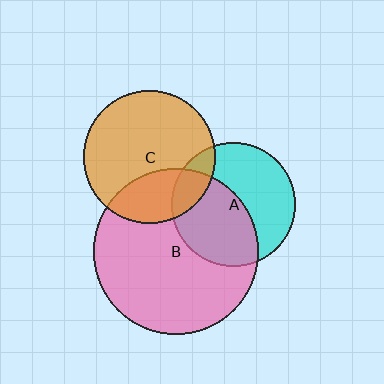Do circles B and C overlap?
Yes.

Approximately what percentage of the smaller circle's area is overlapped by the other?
Approximately 30%.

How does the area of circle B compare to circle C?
Approximately 1.6 times.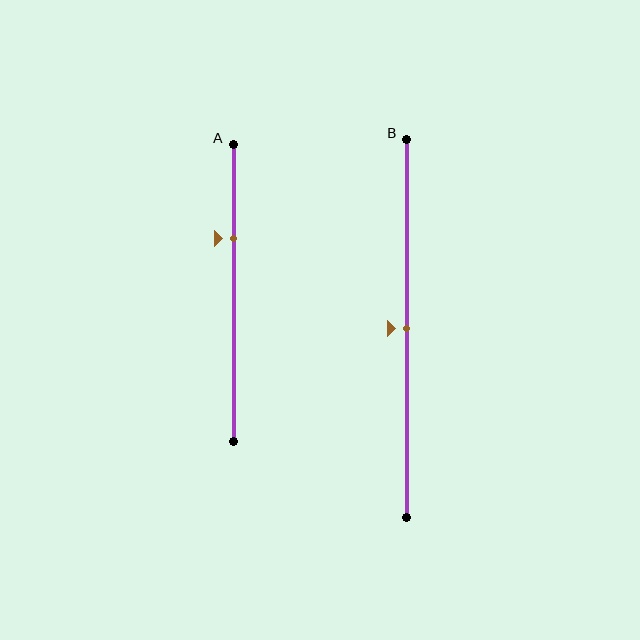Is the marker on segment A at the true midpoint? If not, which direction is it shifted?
No, the marker on segment A is shifted upward by about 19% of the segment length.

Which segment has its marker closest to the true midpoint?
Segment B has its marker closest to the true midpoint.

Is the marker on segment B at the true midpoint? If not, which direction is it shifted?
Yes, the marker on segment B is at the true midpoint.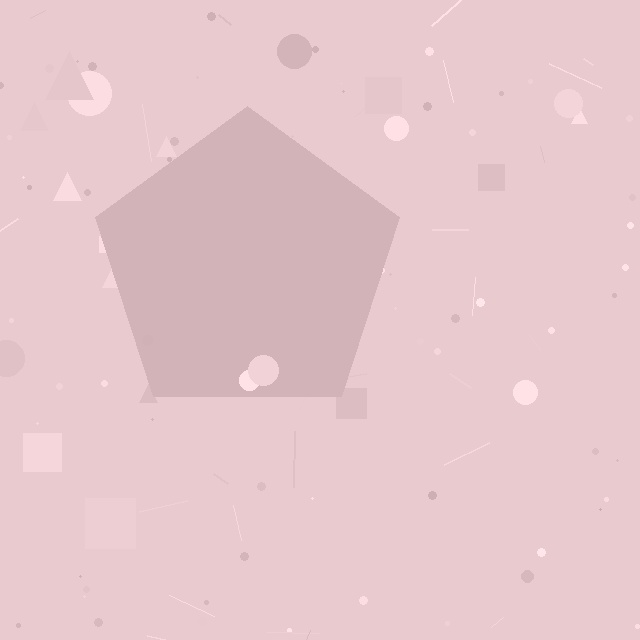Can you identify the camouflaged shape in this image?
The camouflaged shape is a pentagon.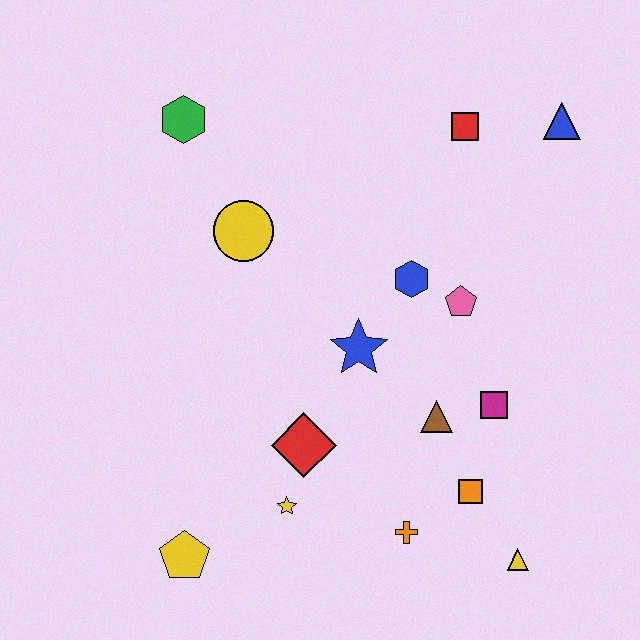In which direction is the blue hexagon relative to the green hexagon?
The blue hexagon is to the right of the green hexagon.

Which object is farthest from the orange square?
The green hexagon is farthest from the orange square.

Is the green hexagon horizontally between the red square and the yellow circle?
No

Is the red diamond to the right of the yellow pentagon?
Yes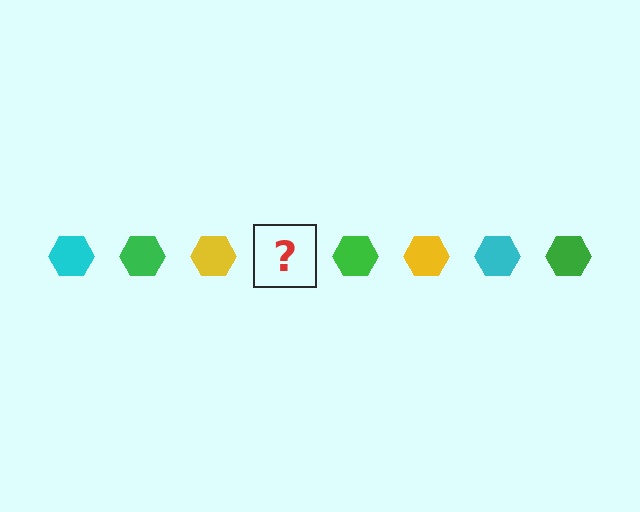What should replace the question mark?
The question mark should be replaced with a cyan hexagon.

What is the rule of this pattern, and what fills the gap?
The rule is that the pattern cycles through cyan, green, yellow hexagons. The gap should be filled with a cyan hexagon.